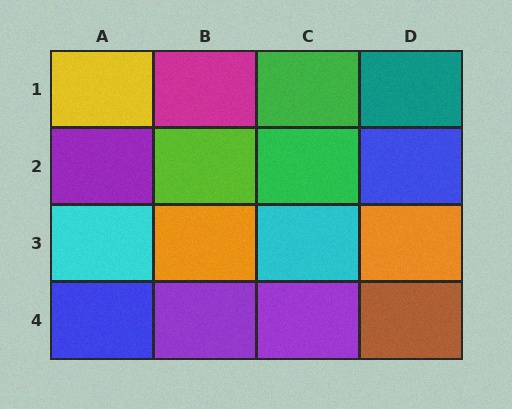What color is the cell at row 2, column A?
Purple.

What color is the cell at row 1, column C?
Green.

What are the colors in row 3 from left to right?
Cyan, orange, cyan, orange.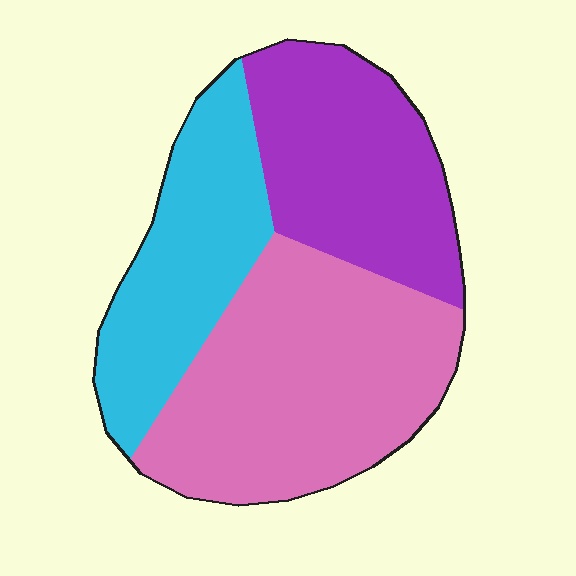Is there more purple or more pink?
Pink.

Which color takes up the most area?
Pink, at roughly 45%.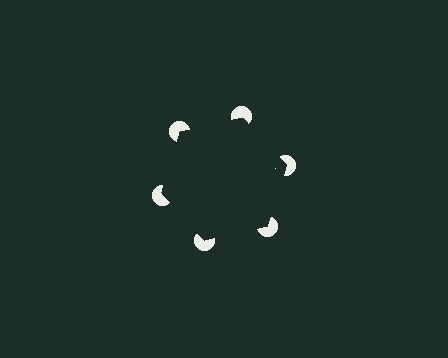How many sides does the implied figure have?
6 sides.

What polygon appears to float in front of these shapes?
An illusory hexagon — its edges are inferred from the aligned wedge cuts in the pac-man discs, not physically drawn.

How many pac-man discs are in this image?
There are 6 — one at each vertex of the illusory hexagon.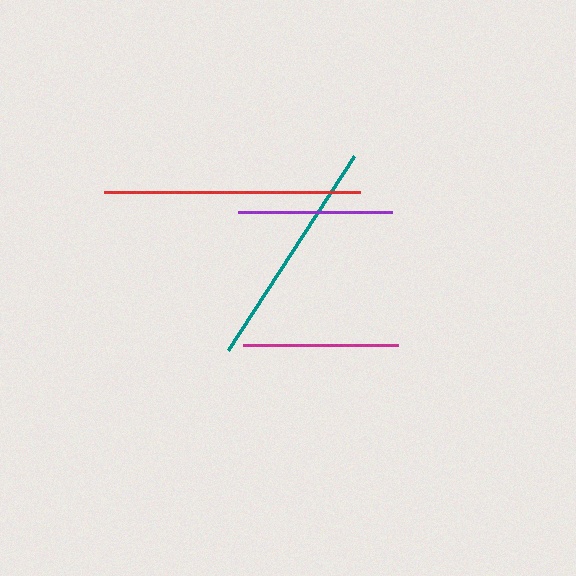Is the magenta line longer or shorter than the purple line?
The magenta line is longer than the purple line.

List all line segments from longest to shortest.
From longest to shortest: red, teal, magenta, purple.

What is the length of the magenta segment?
The magenta segment is approximately 155 pixels long.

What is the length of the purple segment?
The purple segment is approximately 155 pixels long.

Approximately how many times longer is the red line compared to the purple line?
The red line is approximately 1.7 times the length of the purple line.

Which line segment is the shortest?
The purple line is the shortest at approximately 155 pixels.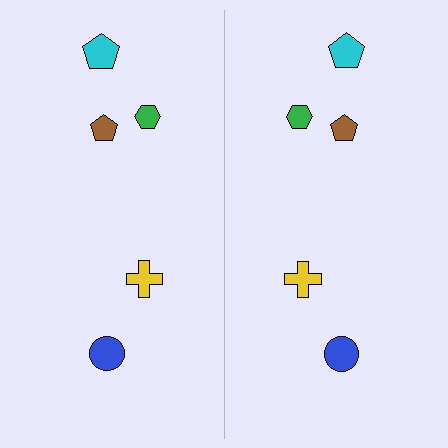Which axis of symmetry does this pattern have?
The pattern has a vertical axis of symmetry running through the center of the image.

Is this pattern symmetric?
Yes, this pattern has bilateral (reflection) symmetry.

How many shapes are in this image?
There are 10 shapes in this image.